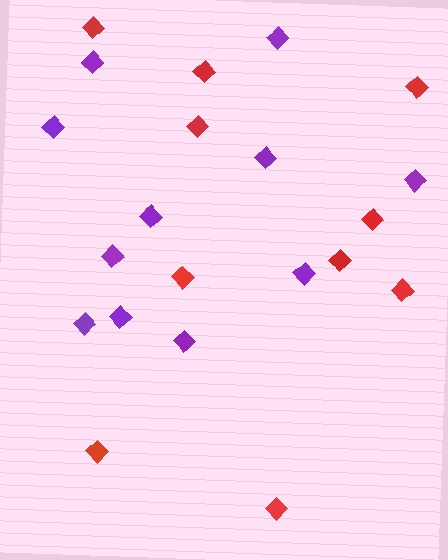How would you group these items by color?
There are 2 groups: one group of purple diamonds (11) and one group of red diamonds (10).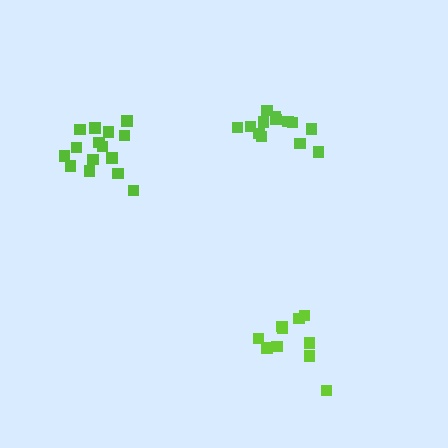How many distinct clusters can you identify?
There are 3 distinct clusters.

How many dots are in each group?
Group 1: 15 dots, Group 2: 10 dots, Group 3: 13 dots (38 total).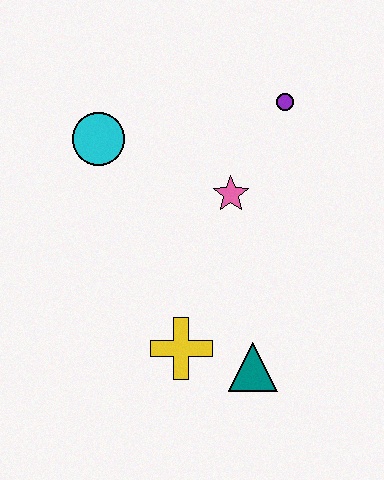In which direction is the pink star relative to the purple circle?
The pink star is below the purple circle.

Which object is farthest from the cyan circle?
The teal triangle is farthest from the cyan circle.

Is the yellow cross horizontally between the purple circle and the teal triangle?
No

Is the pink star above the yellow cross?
Yes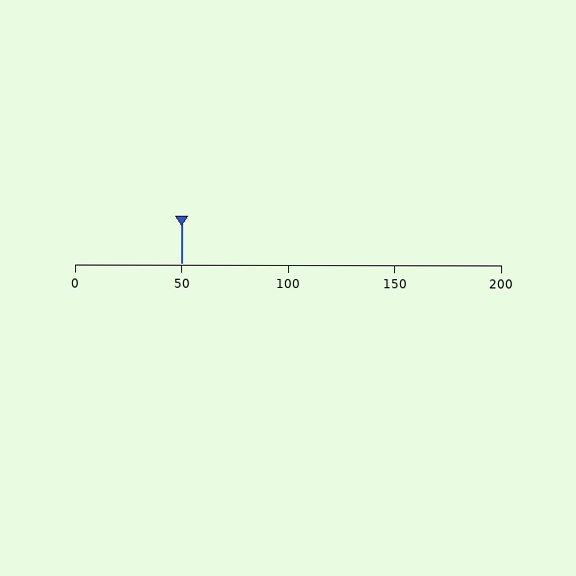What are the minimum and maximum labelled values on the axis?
The axis runs from 0 to 200.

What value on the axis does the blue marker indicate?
The marker indicates approximately 50.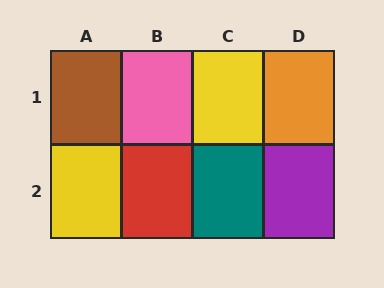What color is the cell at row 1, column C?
Yellow.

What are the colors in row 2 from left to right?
Yellow, red, teal, purple.